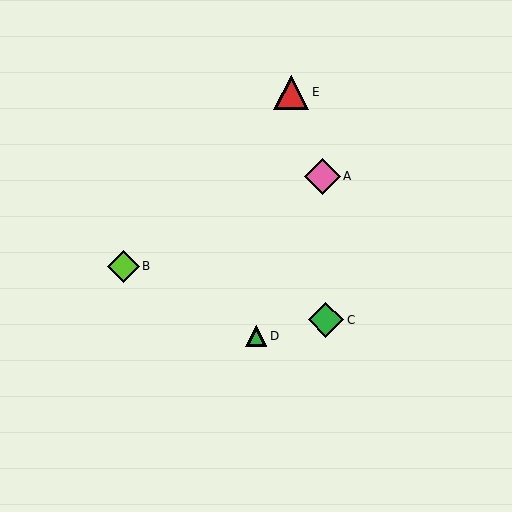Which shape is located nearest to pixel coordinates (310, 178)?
The pink diamond (labeled A) at (323, 176) is nearest to that location.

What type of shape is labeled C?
Shape C is a green diamond.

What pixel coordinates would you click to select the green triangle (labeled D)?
Click at (256, 336) to select the green triangle D.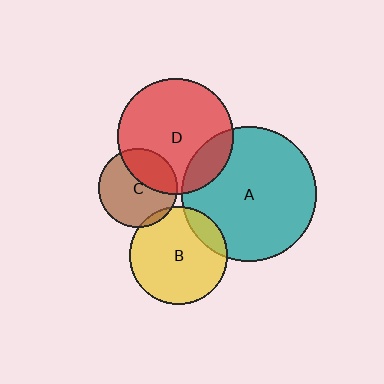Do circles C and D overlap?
Yes.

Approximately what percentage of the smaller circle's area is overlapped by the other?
Approximately 35%.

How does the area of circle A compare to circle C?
Approximately 2.9 times.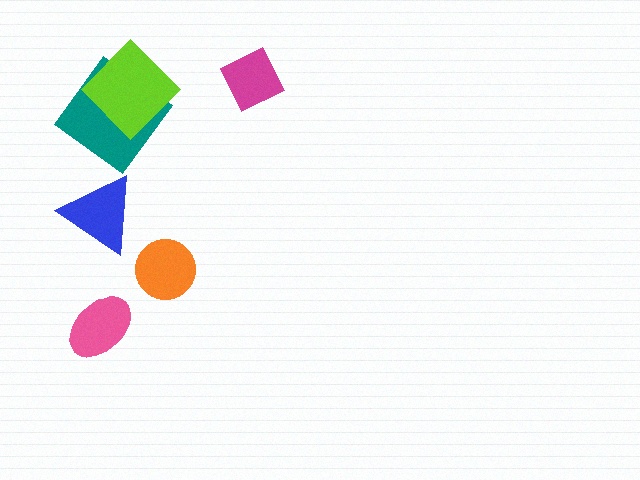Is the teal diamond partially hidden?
Yes, it is partially covered by another shape.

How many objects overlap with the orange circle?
0 objects overlap with the orange circle.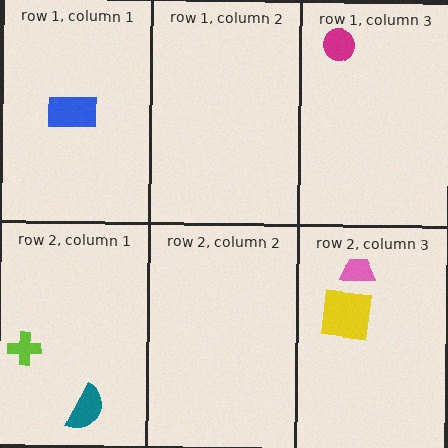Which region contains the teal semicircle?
The row 2, column 1 region.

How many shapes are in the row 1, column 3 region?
1.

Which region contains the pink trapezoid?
The row 2, column 3 region.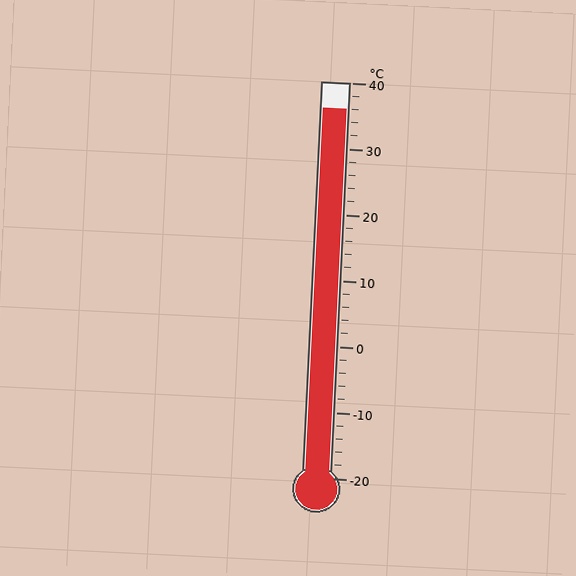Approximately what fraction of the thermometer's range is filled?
The thermometer is filled to approximately 95% of its range.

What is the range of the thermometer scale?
The thermometer scale ranges from -20°C to 40°C.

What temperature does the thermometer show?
The thermometer shows approximately 36°C.